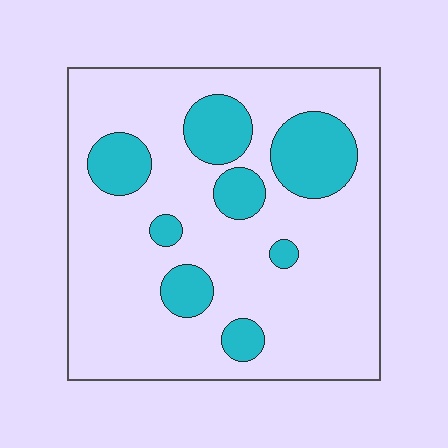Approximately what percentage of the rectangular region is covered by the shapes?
Approximately 20%.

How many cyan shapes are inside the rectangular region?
8.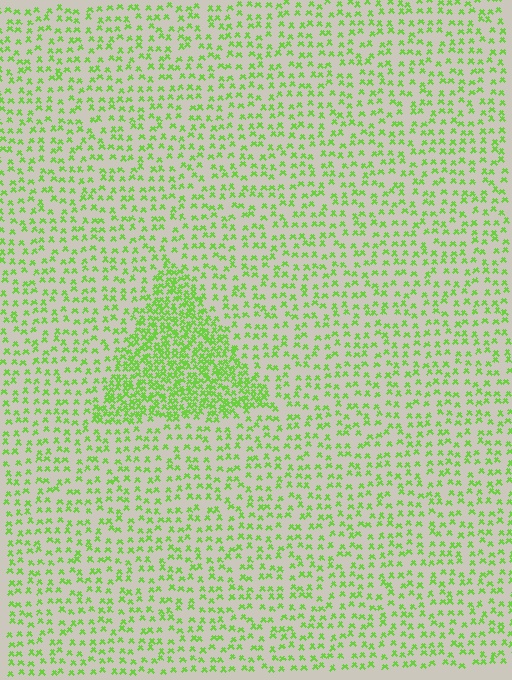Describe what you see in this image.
The image contains small lime elements arranged at two different densities. A triangle-shaped region is visible where the elements are more densely packed than the surrounding area.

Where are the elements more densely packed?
The elements are more densely packed inside the triangle boundary.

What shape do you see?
I see a triangle.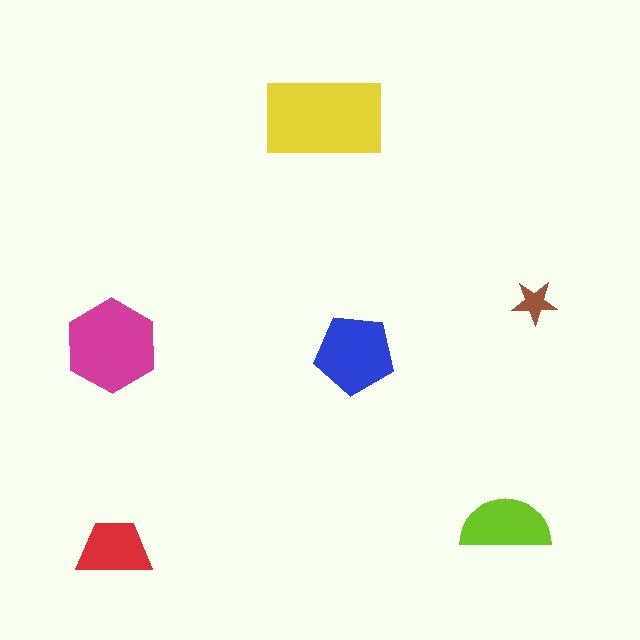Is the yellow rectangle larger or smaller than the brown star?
Larger.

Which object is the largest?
The yellow rectangle.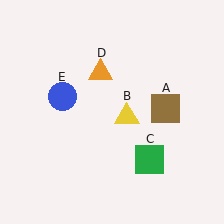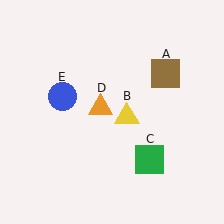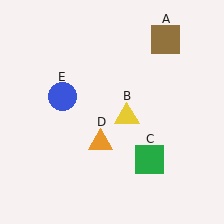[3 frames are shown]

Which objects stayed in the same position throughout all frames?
Yellow triangle (object B) and green square (object C) and blue circle (object E) remained stationary.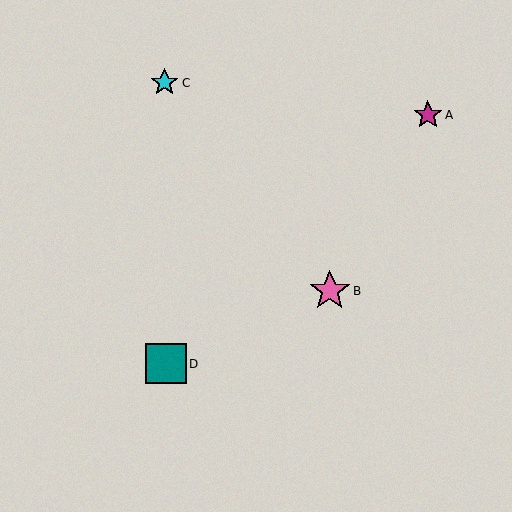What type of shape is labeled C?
Shape C is a cyan star.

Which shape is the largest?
The pink star (labeled B) is the largest.